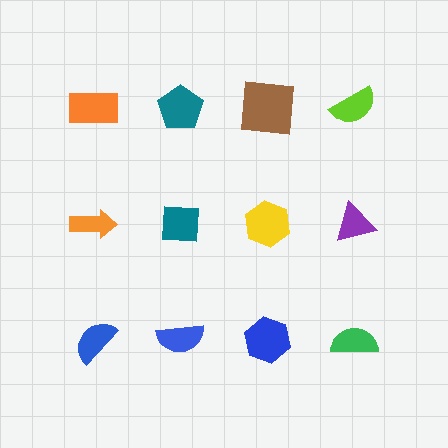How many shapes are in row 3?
4 shapes.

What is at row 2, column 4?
A purple triangle.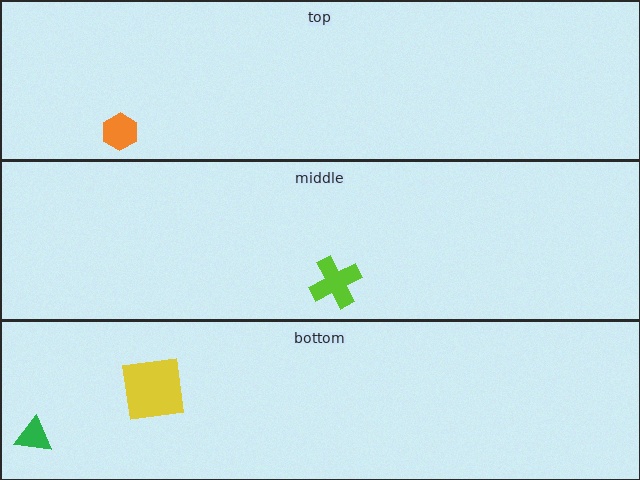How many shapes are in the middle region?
1.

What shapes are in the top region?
The orange hexagon.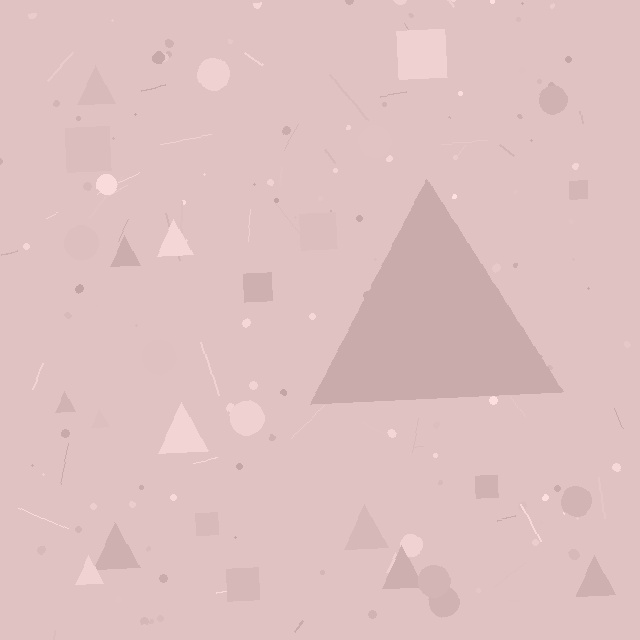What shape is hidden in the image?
A triangle is hidden in the image.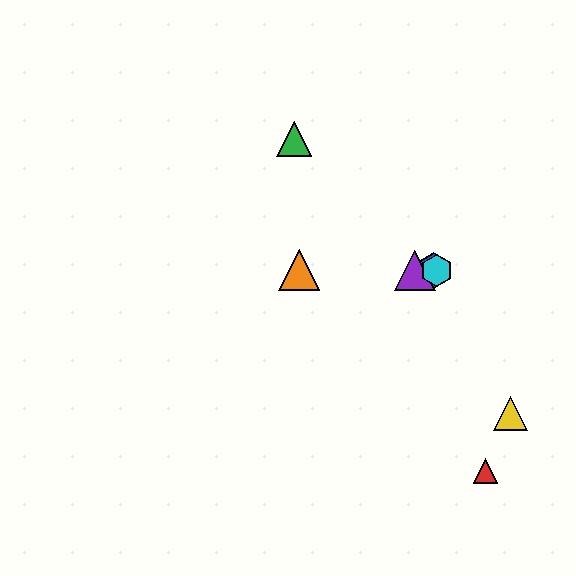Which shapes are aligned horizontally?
The blue hexagon, the purple triangle, the orange triangle, the cyan hexagon are aligned horizontally.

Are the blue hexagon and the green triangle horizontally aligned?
No, the blue hexagon is at y≈270 and the green triangle is at y≈139.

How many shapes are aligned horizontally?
4 shapes (the blue hexagon, the purple triangle, the orange triangle, the cyan hexagon) are aligned horizontally.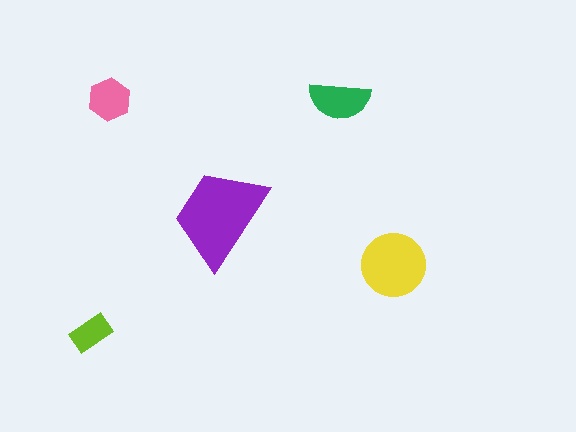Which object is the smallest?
The lime rectangle.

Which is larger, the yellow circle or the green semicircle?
The yellow circle.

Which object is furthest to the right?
The yellow circle is rightmost.